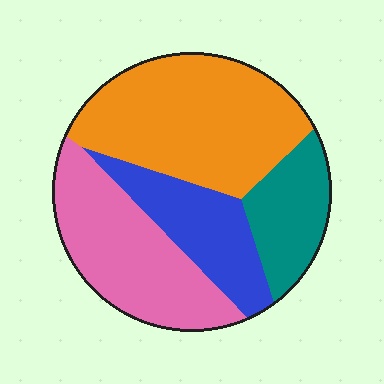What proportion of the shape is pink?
Pink takes up about one quarter (1/4) of the shape.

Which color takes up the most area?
Orange, at roughly 40%.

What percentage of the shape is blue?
Blue covers 18% of the shape.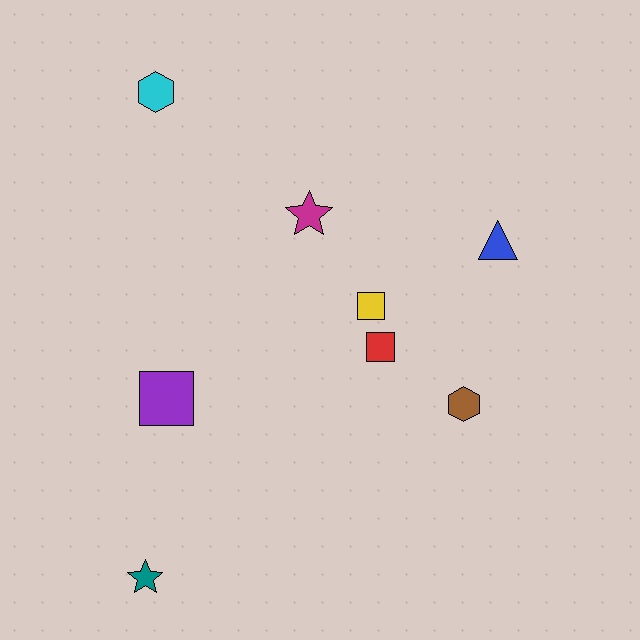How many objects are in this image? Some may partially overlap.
There are 8 objects.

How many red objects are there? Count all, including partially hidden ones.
There is 1 red object.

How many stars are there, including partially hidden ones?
There are 2 stars.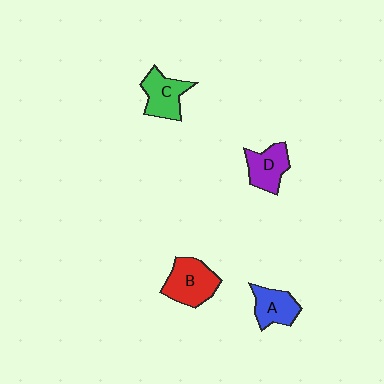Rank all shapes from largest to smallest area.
From largest to smallest: B (red), C (green), D (purple), A (blue).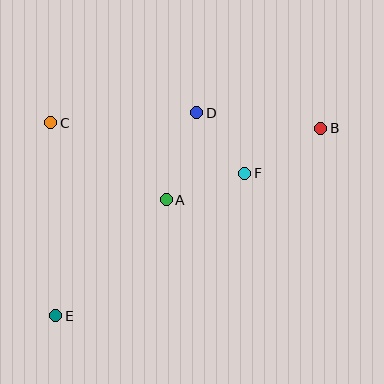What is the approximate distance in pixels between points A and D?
The distance between A and D is approximately 92 pixels.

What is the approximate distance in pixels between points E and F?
The distance between E and F is approximately 236 pixels.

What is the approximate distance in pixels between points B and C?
The distance between B and C is approximately 270 pixels.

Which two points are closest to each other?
Points D and F are closest to each other.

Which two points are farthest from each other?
Points B and E are farthest from each other.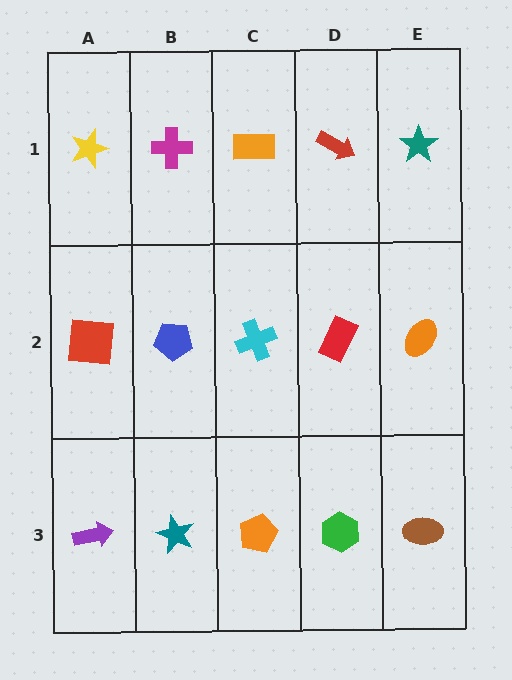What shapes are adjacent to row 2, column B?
A magenta cross (row 1, column B), a teal star (row 3, column B), a red square (row 2, column A), a cyan cross (row 2, column C).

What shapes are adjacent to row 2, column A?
A yellow star (row 1, column A), a purple arrow (row 3, column A), a blue pentagon (row 2, column B).